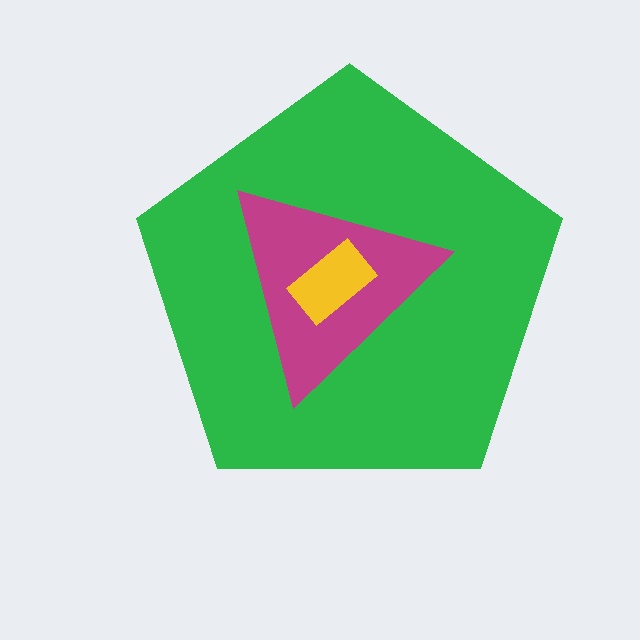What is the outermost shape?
The green pentagon.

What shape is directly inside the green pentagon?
The magenta triangle.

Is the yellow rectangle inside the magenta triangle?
Yes.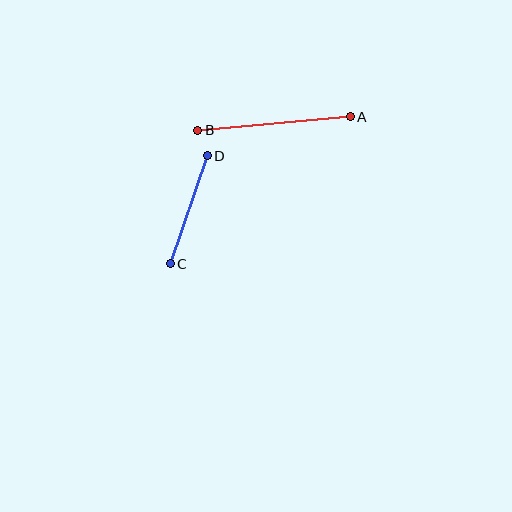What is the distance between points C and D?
The distance is approximately 114 pixels.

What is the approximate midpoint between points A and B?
The midpoint is at approximately (274, 123) pixels.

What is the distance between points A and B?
The distance is approximately 153 pixels.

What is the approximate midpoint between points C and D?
The midpoint is at approximately (189, 210) pixels.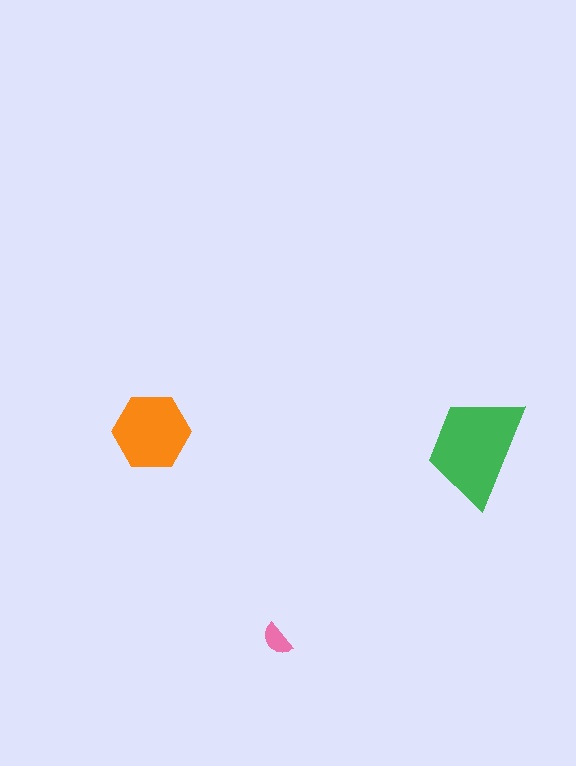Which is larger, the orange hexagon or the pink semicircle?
The orange hexagon.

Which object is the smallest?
The pink semicircle.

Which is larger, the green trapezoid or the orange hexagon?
The green trapezoid.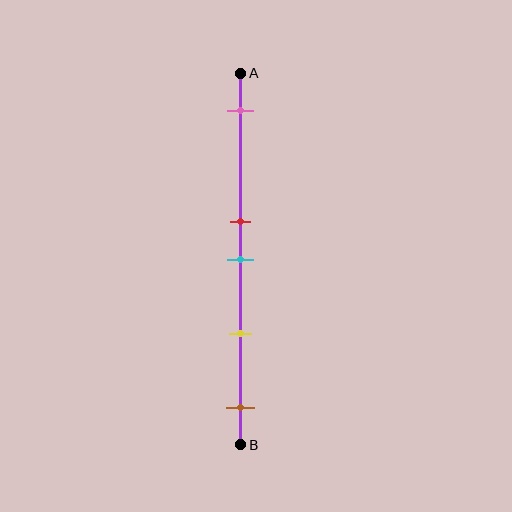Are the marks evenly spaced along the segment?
No, the marks are not evenly spaced.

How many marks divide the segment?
There are 5 marks dividing the segment.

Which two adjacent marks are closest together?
The red and cyan marks are the closest adjacent pair.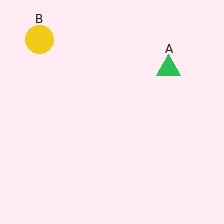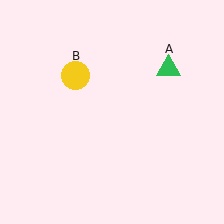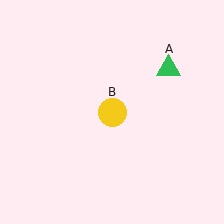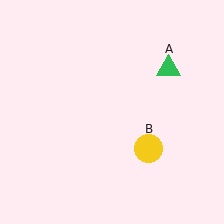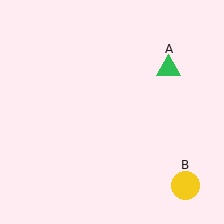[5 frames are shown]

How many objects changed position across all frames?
1 object changed position: yellow circle (object B).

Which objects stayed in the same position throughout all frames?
Green triangle (object A) remained stationary.